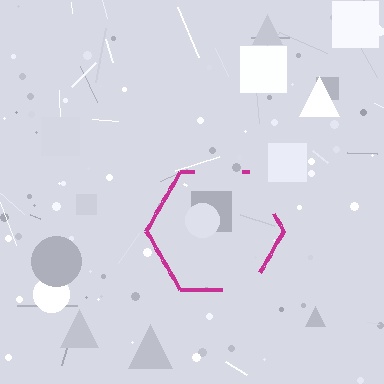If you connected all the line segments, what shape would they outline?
They would outline a hexagon.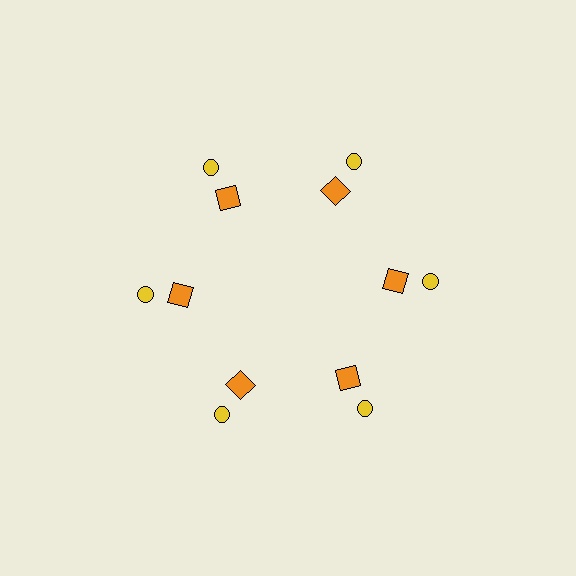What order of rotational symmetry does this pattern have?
This pattern has 6-fold rotational symmetry.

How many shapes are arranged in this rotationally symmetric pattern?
There are 12 shapes, arranged in 6 groups of 2.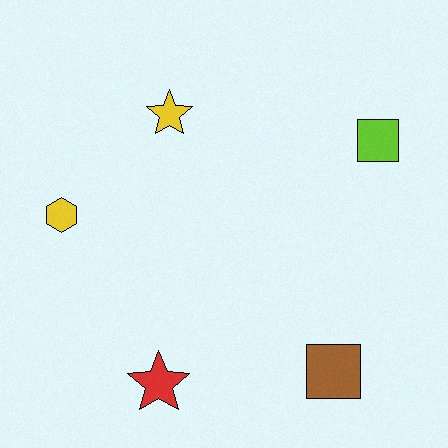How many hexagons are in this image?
There is 1 hexagon.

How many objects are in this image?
There are 5 objects.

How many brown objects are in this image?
There is 1 brown object.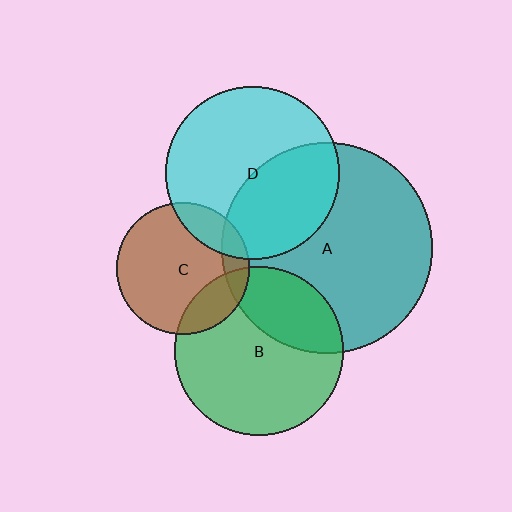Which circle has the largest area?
Circle A (teal).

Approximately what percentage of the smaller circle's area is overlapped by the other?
Approximately 40%.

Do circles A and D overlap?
Yes.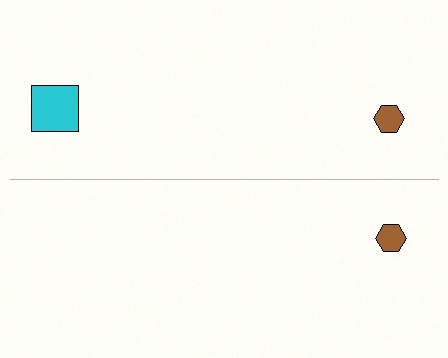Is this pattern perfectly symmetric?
No, the pattern is not perfectly symmetric. A cyan square is missing from the bottom side.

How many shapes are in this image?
There are 3 shapes in this image.